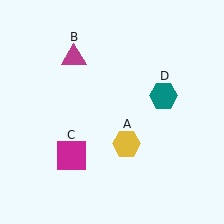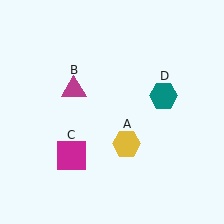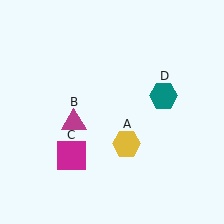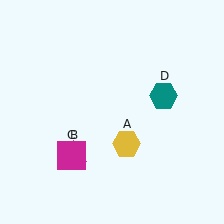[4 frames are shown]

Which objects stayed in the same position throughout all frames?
Yellow hexagon (object A) and magenta square (object C) and teal hexagon (object D) remained stationary.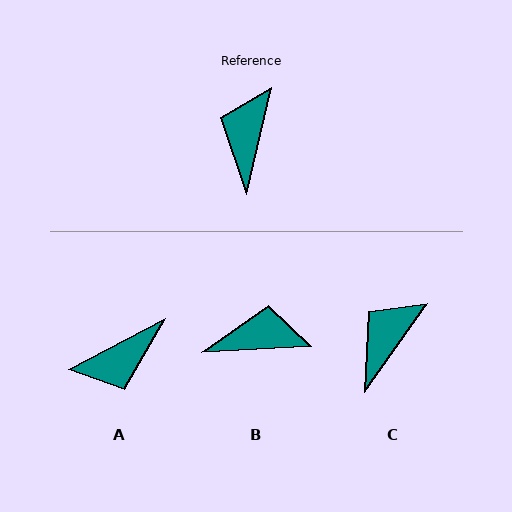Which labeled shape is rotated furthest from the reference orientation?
A, about 131 degrees away.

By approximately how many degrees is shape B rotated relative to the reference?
Approximately 73 degrees clockwise.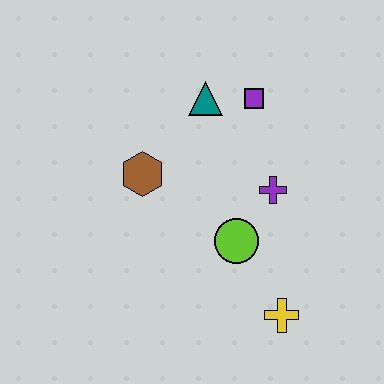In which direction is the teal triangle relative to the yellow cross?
The teal triangle is above the yellow cross.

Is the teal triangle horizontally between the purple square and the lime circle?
No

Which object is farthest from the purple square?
The yellow cross is farthest from the purple square.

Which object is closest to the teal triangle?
The purple square is closest to the teal triangle.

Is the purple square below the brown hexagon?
No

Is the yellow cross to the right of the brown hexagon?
Yes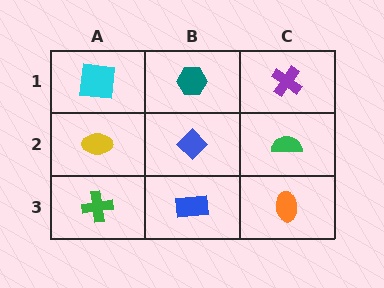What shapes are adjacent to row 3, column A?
A yellow ellipse (row 2, column A), a blue rectangle (row 3, column B).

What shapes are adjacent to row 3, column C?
A green semicircle (row 2, column C), a blue rectangle (row 3, column B).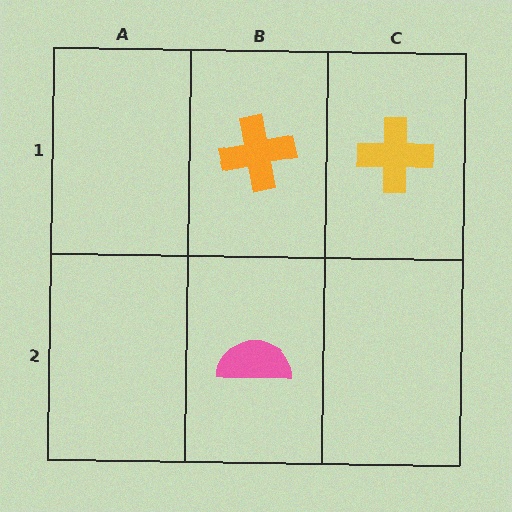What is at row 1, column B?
An orange cross.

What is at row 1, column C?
A yellow cross.